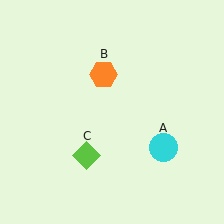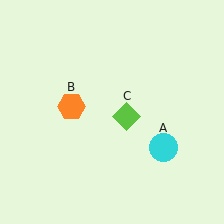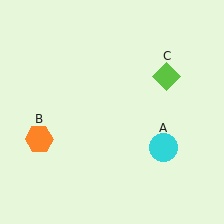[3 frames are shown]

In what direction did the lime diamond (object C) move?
The lime diamond (object C) moved up and to the right.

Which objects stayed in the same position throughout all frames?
Cyan circle (object A) remained stationary.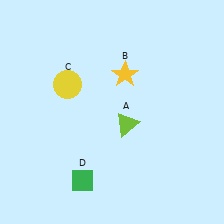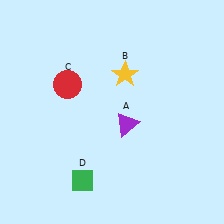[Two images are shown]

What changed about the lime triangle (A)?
In Image 1, A is lime. In Image 2, it changed to purple.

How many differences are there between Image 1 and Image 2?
There are 2 differences between the two images.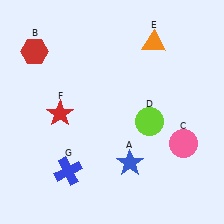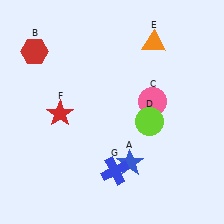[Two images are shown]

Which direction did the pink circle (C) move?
The pink circle (C) moved up.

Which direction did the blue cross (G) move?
The blue cross (G) moved right.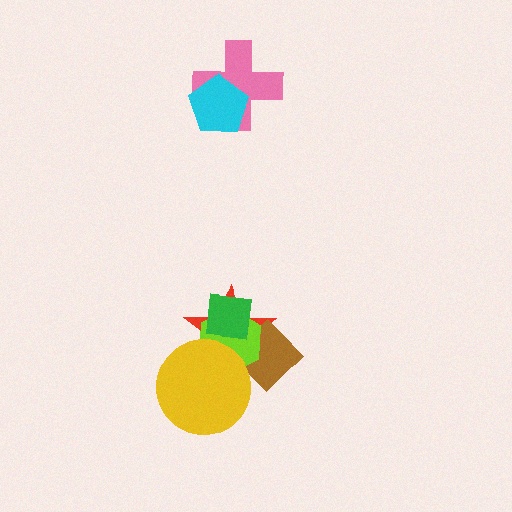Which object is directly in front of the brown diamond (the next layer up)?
The lime hexagon is directly in front of the brown diamond.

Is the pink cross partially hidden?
Yes, it is partially covered by another shape.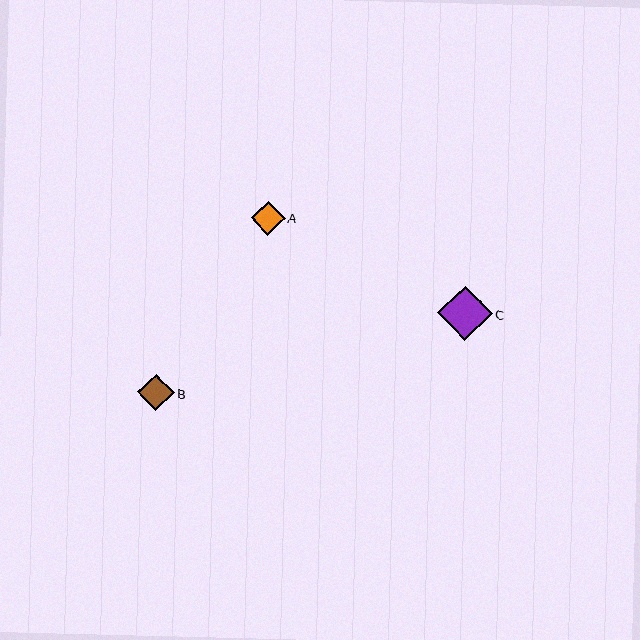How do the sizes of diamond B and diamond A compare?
Diamond B and diamond A are approximately the same size.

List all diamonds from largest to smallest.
From largest to smallest: C, B, A.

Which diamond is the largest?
Diamond C is the largest with a size of approximately 54 pixels.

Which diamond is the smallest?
Diamond A is the smallest with a size of approximately 34 pixels.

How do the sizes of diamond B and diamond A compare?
Diamond B and diamond A are approximately the same size.